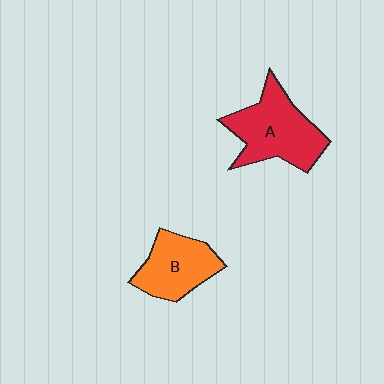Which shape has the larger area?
Shape A (red).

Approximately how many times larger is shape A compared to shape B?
Approximately 1.3 times.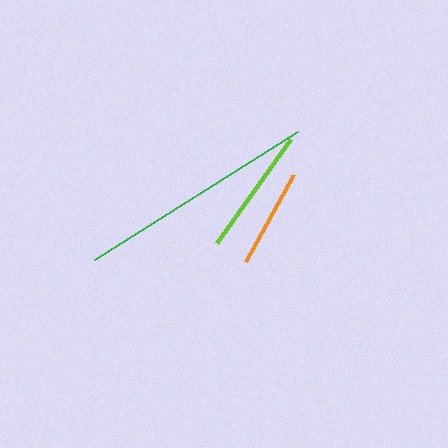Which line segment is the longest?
The green line is the longest at approximately 240 pixels.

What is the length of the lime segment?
The lime segment is approximately 128 pixels long.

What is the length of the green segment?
The green segment is approximately 240 pixels long.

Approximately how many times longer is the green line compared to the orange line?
The green line is approximately 2.4 times the length of the orange line.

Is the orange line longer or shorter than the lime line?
The lime line is longer than the orange line.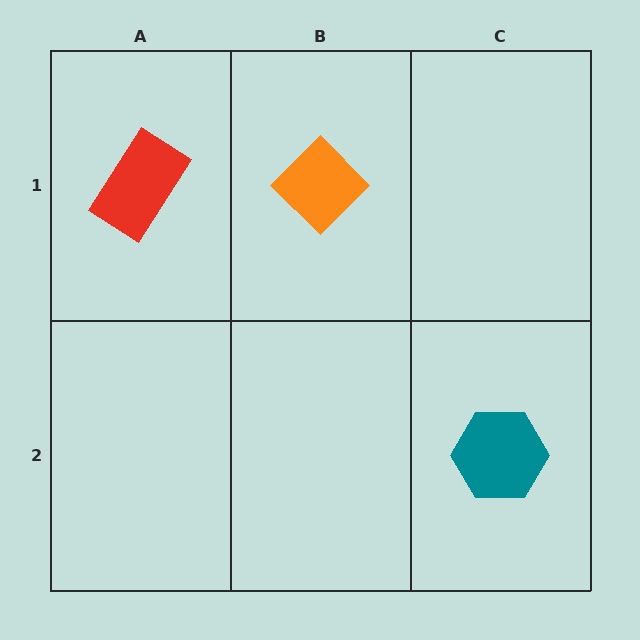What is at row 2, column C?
A teal hexagon.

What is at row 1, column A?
A red rectangle.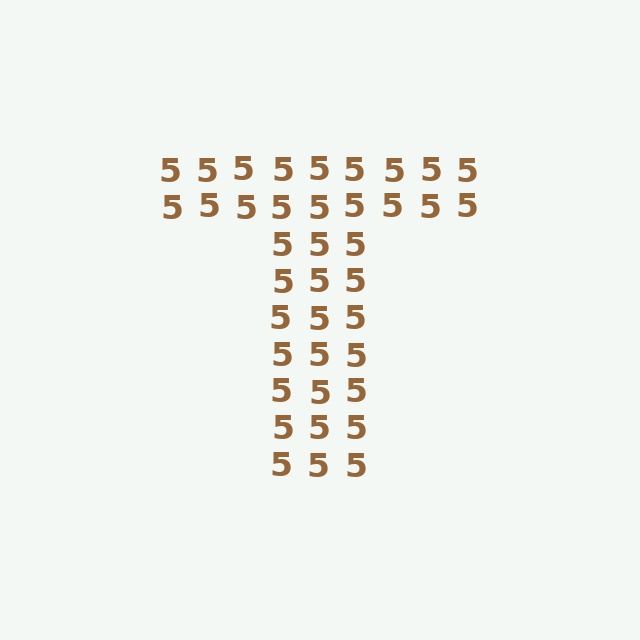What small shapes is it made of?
It is made of small digit 5's.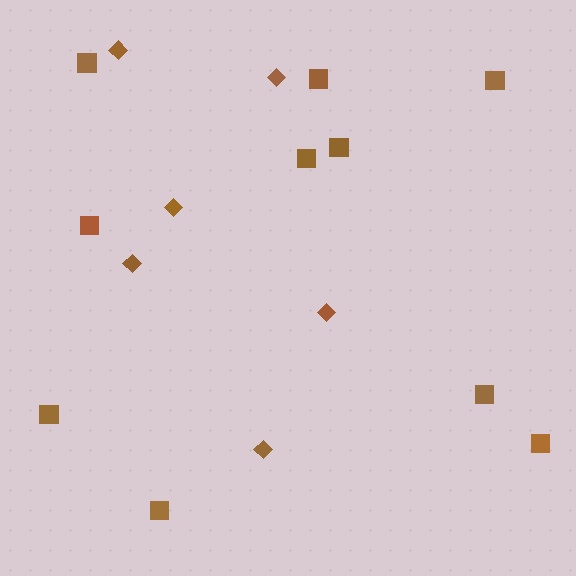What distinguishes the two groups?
There are 2 groups: one group of squares (10) and one group of diamonds (6).